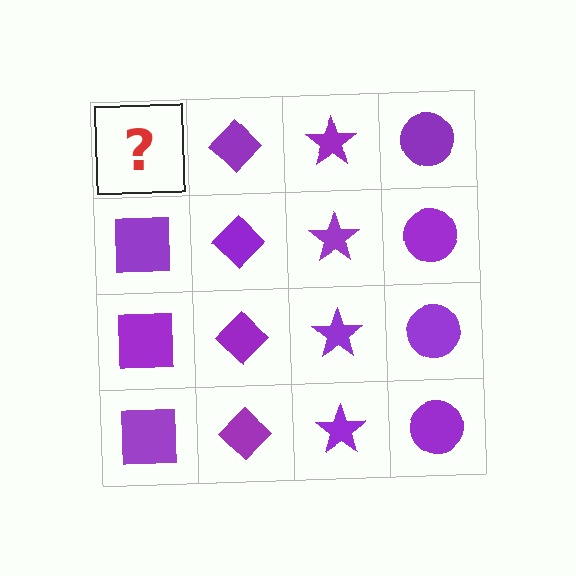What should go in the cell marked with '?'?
The missing cell should contain a purple square.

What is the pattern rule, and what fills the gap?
The rule is that each column has a consistent shape. The gap should be filled with a purple square.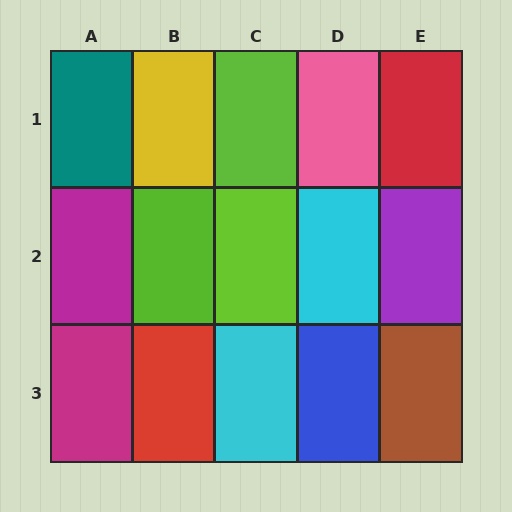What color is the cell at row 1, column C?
Lime.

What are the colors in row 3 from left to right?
Magenta, red, cyan, blue, brown.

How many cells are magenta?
2 cells are magenta.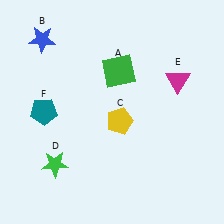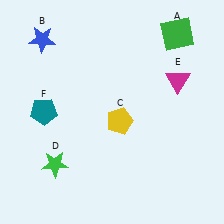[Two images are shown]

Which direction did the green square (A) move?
The green square (A) moved right.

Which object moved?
The green square (A) moved right.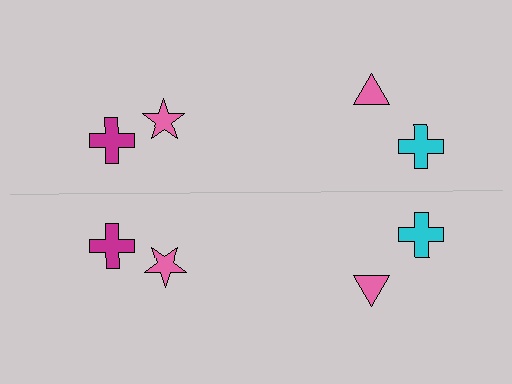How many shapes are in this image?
There are 8 shapes in this image.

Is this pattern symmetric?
Yes, this pattern has bilateral (reflection) symmetry.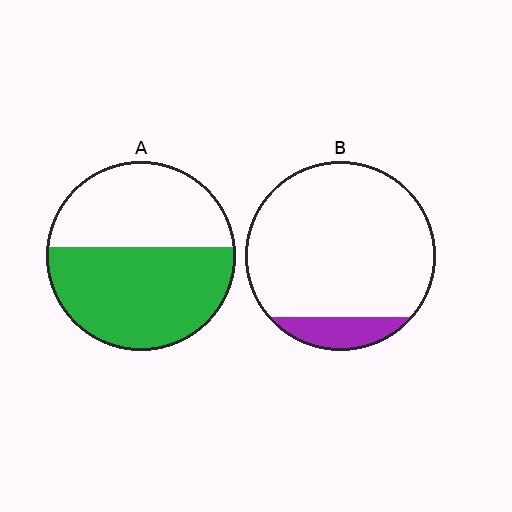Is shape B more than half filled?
No.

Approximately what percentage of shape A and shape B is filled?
A is approximately 55% and B is approximately 10%.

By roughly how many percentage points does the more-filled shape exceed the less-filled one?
By roughly 45 percentage points (A over B).